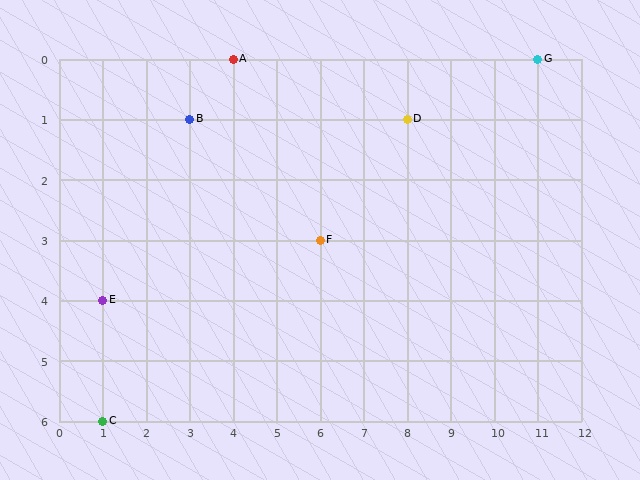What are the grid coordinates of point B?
Point B is at grid coordinates (3, 1).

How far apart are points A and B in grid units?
Points A and B are 1 column and 1 row apart (about 1.4 grid units diagonally).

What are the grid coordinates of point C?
Point C is at grid coordinates (1, 6).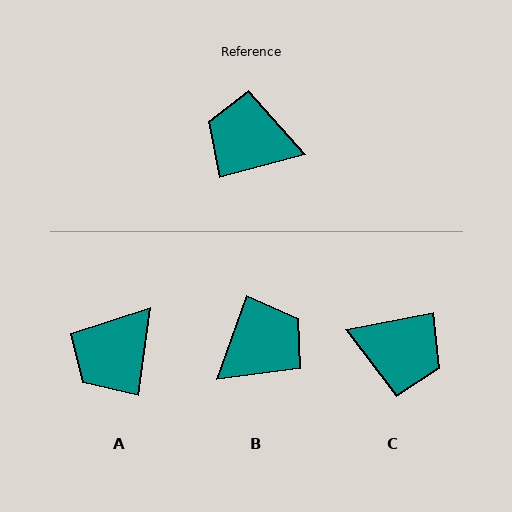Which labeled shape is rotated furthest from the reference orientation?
C, about 176 degrees away.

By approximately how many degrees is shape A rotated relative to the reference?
Approximately 67 degrees counter-clockwise.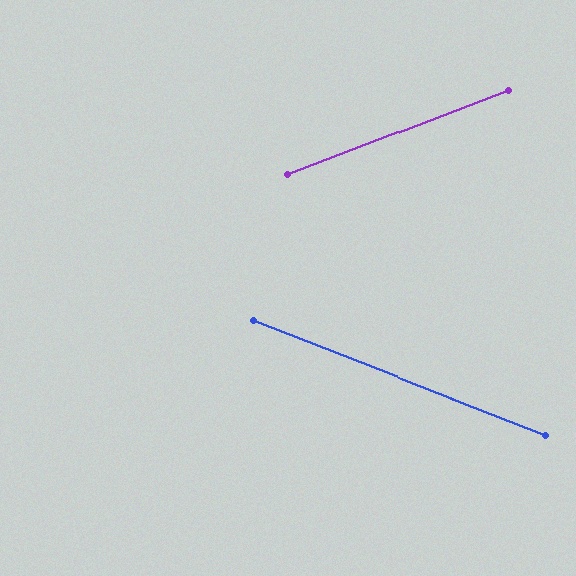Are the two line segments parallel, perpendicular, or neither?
Neither parallel nor perpendicular — they differ by about 42°.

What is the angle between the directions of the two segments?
Approximately 42 degrees.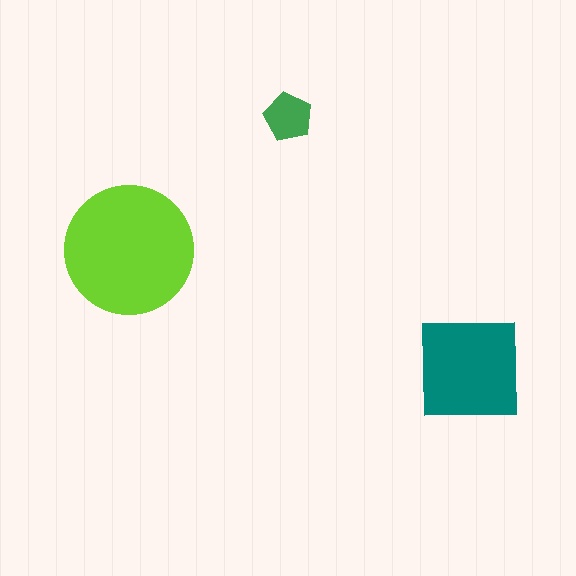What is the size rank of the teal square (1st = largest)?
2nd.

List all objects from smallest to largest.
The green pentagon, the teal square, the lime circle.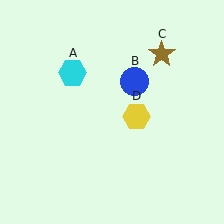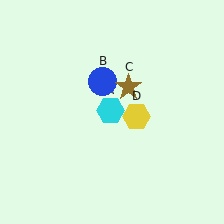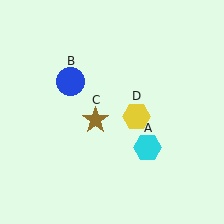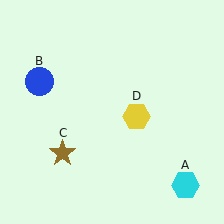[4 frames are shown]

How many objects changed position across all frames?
3 objects changed position: cyan hexagon (object A), blue circle (object B), brown star (object C).